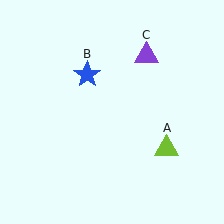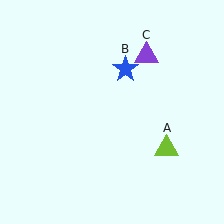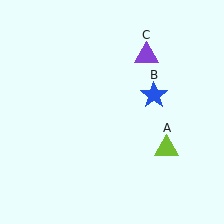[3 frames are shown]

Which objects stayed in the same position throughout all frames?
Lime triangle (object A) and purple triangle (object C) remained stationary.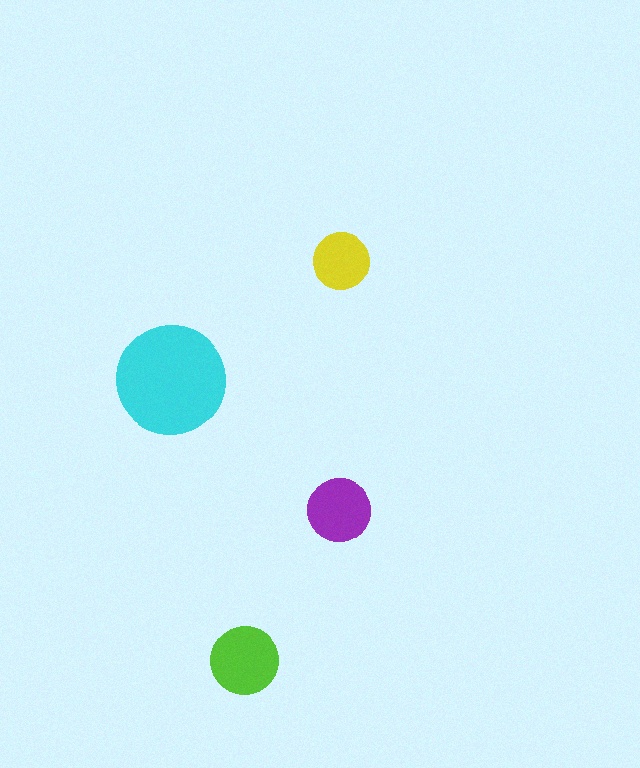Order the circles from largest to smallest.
the cyan one, the lime one, the purple one, the yellow one.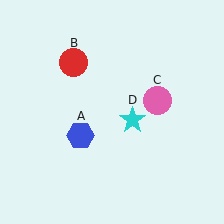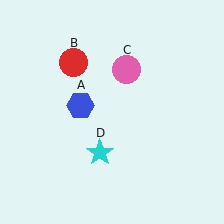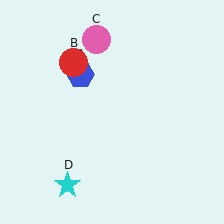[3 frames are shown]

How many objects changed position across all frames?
3 objects changed position: blue hexagon (object A), pink circle (object C), cyan star (object D).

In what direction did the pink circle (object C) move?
The pink circle (object C) moved up and to the left.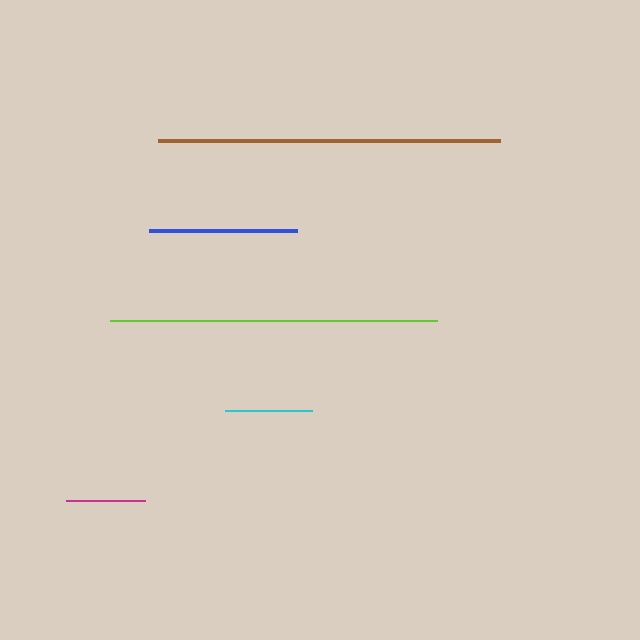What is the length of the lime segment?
The lime segment is approximately 327 pixels long.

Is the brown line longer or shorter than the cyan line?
The brown line is longer than the cyan line.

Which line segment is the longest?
The brown line is the longest at approximately 342 pixels.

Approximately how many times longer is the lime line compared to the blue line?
The lime line is approximately 2.2 times the length of the blue line.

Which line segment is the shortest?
The magenta line is the shortest at approximately 79 pixels.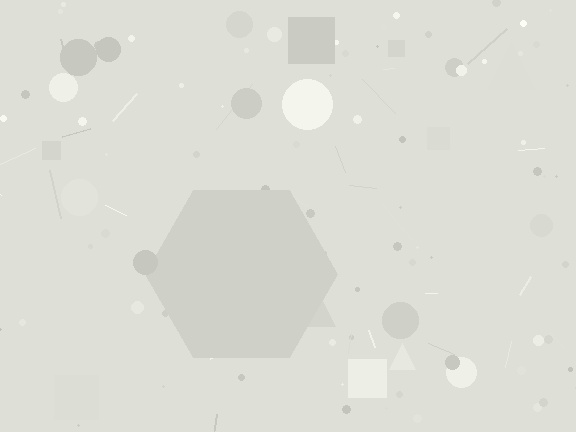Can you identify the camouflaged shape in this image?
The camouflaged shape is a hexagon.